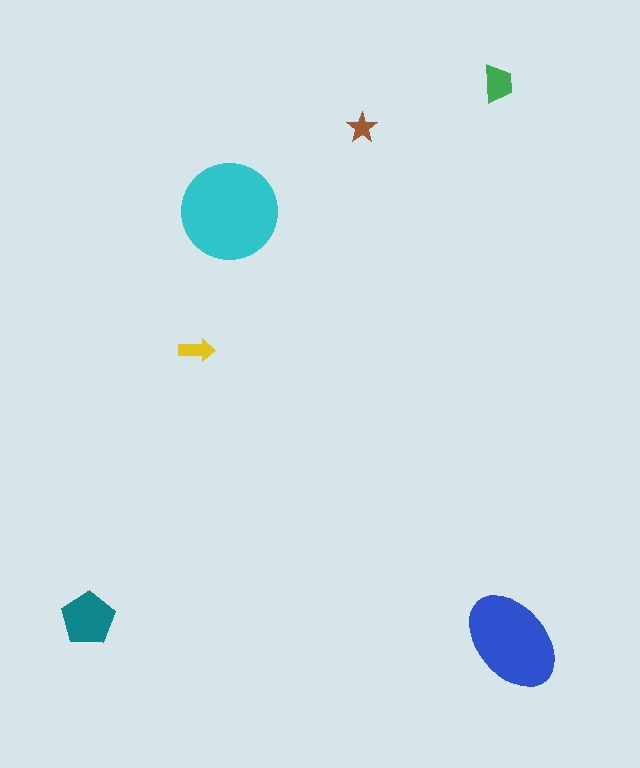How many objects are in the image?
There are 6 objects in the image.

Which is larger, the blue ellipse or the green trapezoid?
The blue ellipse.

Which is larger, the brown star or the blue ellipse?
The blue ellipse.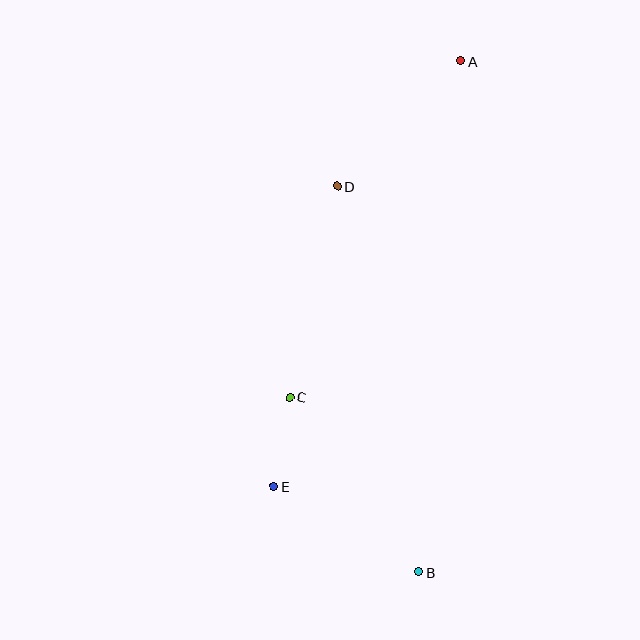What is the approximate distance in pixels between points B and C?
The distance between B and C is approximately 217 pixels.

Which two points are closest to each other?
Points C and E are closest to each other.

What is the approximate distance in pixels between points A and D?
The distance between A and D is approximately 176 pixels.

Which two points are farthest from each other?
Points A and B are farthest from each other.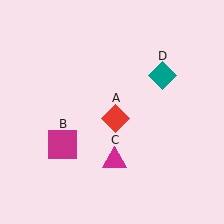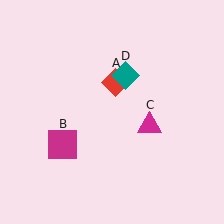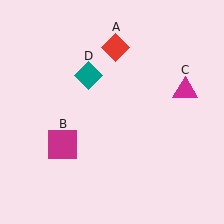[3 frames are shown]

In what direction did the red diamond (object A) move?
The red diamond (object A) moved up.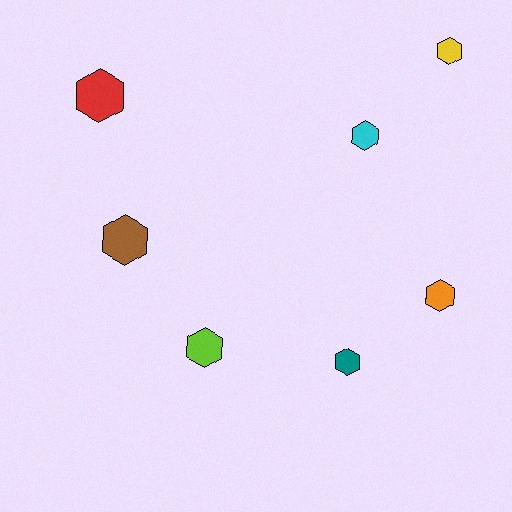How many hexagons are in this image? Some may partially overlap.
There are 7 hexagons.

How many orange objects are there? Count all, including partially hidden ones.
There is 1 orange object.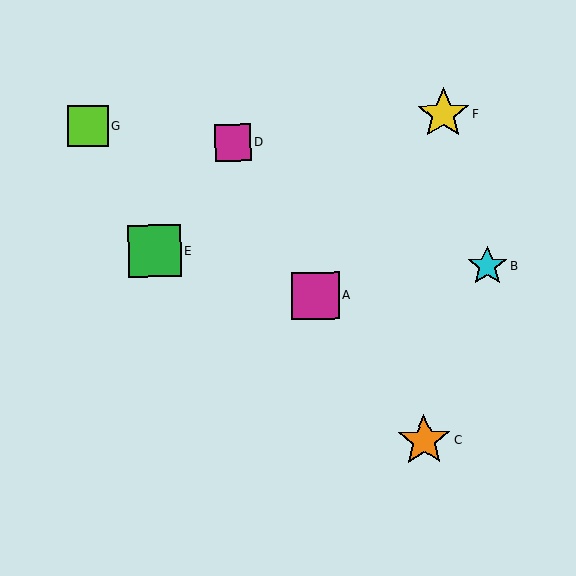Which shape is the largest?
The orange star (labeled C) is the largest.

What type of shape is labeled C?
Shape C is an orange star.